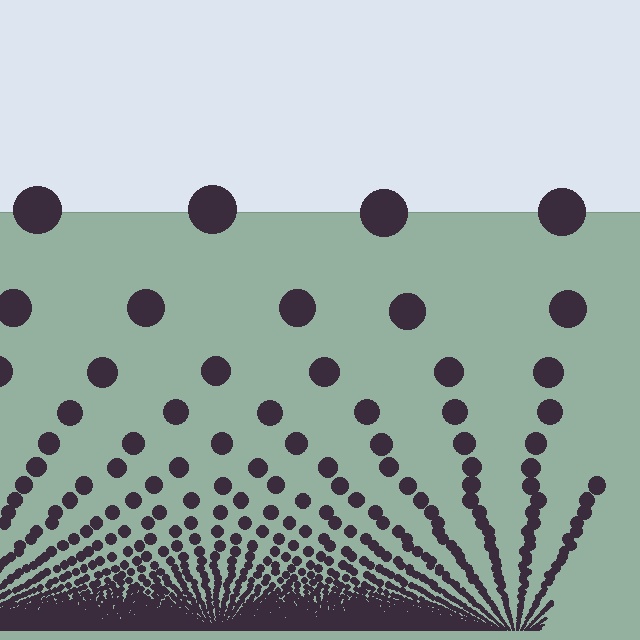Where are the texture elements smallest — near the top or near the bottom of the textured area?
Near the bottom.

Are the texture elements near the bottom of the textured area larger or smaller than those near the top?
Smaller. The gradient is inverted — elements near the bottom are smaller and denser.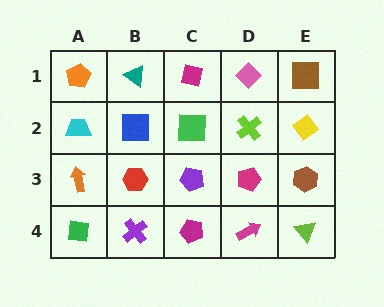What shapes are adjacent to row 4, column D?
A magenta pentagon (row 3, column D), a magenta pentagon (row 4, column C), a lime triangle (row 4, column E).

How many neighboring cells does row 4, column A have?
2.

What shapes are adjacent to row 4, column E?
A brown hexagon (row 3, column E), a magenta arrow (row 4, column D).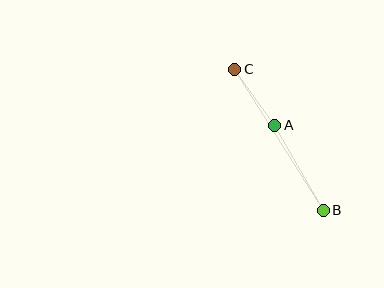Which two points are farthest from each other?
Points B and C are farthest from each other.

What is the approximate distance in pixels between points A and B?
The distance between A and B is approximately 98 pixels.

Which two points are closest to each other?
Points A and C are closest to each other.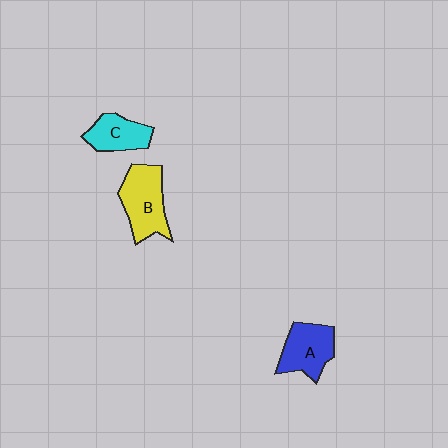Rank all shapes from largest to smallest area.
From largest to smallest: B (yellow), A (blue), C (cyan).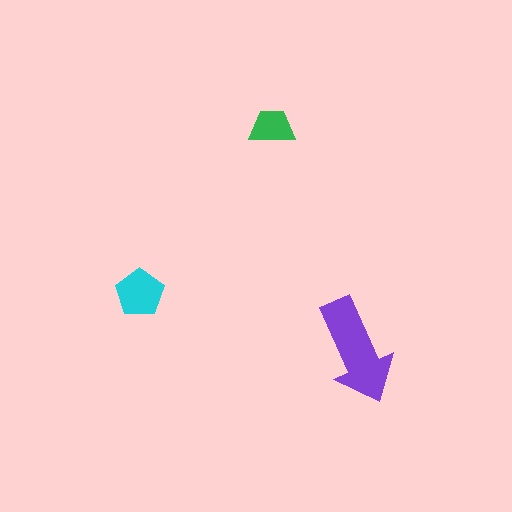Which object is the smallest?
The green trapezoid.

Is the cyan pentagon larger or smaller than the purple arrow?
Smaller.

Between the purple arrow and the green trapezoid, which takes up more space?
The purple arrow.